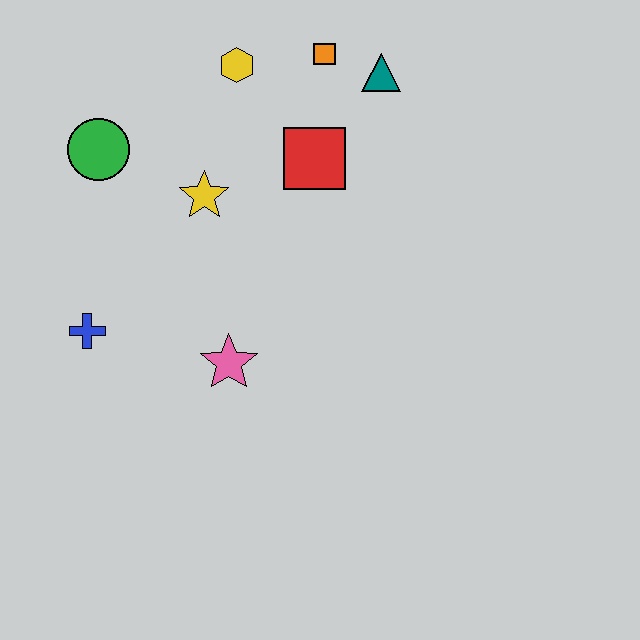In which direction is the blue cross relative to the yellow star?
The blue cross is below the yellow star.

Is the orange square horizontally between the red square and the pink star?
No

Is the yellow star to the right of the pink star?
No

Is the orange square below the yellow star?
No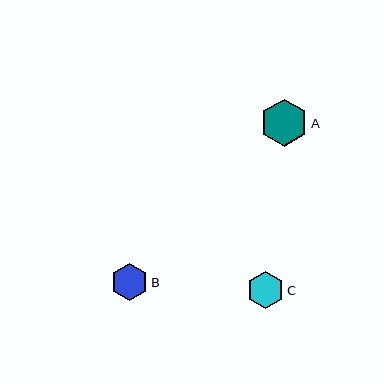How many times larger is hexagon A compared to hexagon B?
Hexagon A is approximately 1.3 times the size of hexagon B.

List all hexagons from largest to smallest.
From largest to smallest: A, B, C.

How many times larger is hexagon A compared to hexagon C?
Hexagon A is approximately 1.3 times the size of hexagon C.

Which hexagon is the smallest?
Hexagon C is the smallest with a size of approximately 37 pixels.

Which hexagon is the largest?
Hexagon A is the largest with a size of approximately 47 pixels.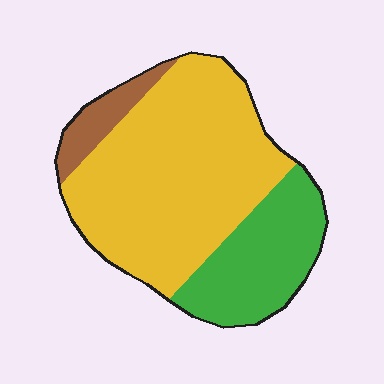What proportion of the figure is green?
Green takes up about one quarter (1/4) of the figure.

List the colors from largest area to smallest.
From largest to smallest: yellow, green, brown.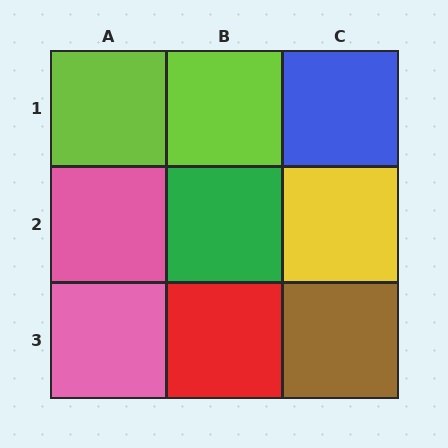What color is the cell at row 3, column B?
Red.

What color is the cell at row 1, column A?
Lime.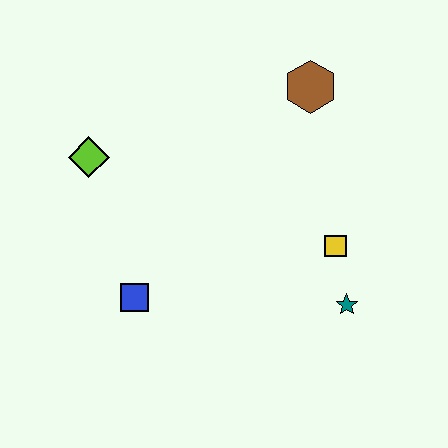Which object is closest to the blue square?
The lime diamond is closest to the blue square.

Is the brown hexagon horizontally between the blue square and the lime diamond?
No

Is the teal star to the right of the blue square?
Yes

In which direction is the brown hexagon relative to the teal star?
The brown hexagon is above the teal star.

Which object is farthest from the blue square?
The brown hexagon is farthest from the blue square.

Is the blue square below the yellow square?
Yes